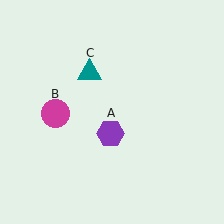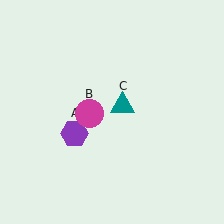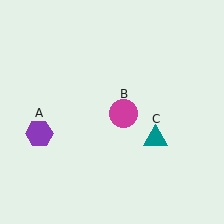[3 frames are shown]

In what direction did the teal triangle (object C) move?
The teal triangle (object C) moved down and to the right.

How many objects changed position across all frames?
3 objects changed position: purple hexagon (object A), magenta circle (object B), teal triangle (object C).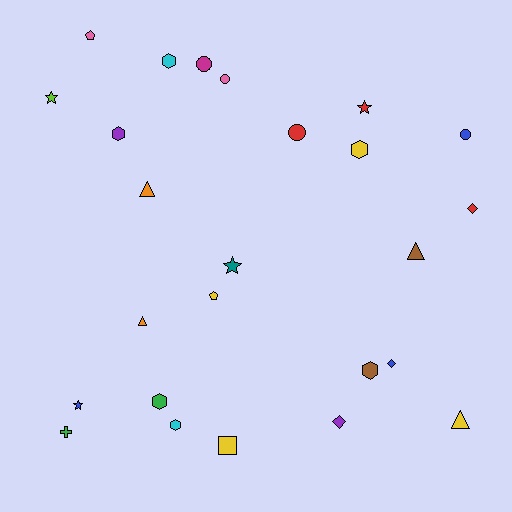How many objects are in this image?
There are 25 objects.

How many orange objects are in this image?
There are 2 orange objects.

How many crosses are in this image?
There is 1 cross.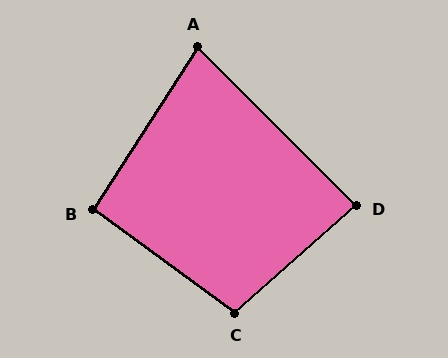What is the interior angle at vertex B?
Approximately 94 degrees (approximately right).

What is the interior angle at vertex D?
Approximately 86 degrees (approximately right).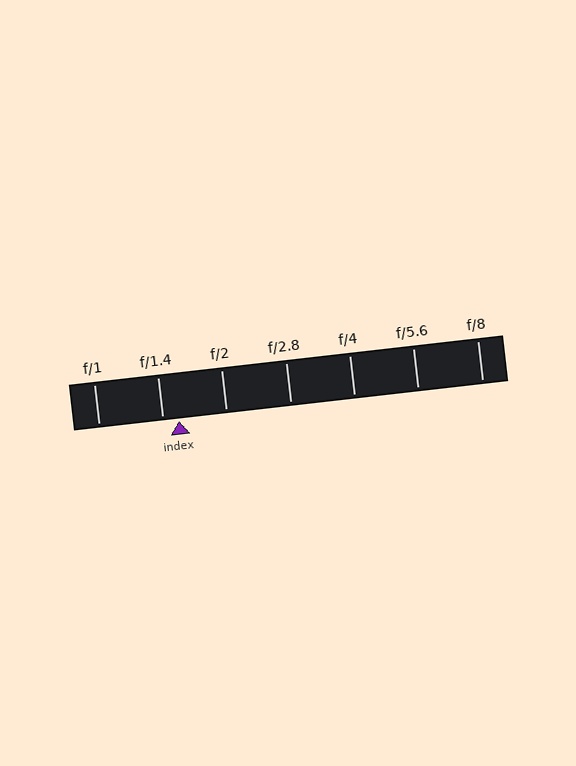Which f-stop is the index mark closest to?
The index mark is closest to f/1.4.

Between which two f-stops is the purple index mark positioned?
The index mark is between f/1.4 and f/2.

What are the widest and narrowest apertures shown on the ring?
The widest aperture shown is f/1 and the narrowest is f/8.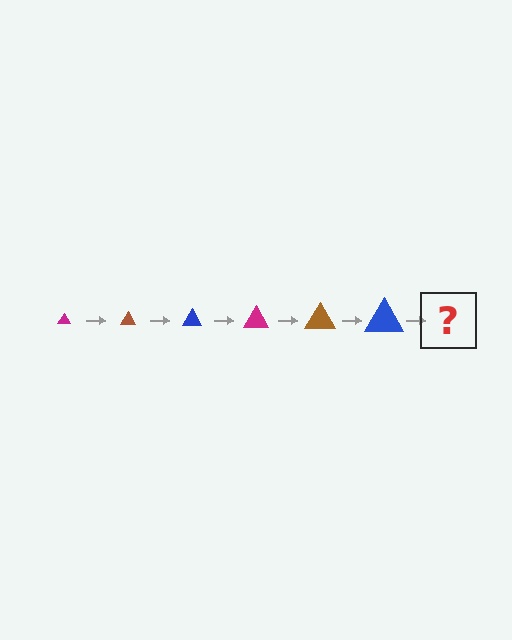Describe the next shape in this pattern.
It should be a magenta triangle, larger than the previous one.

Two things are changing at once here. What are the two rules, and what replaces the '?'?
The two rules are that the triangle grows larger each step and the color cycles through magenta, brown, and blue. The '?' should be a magenta triangle, larger than the previous one.